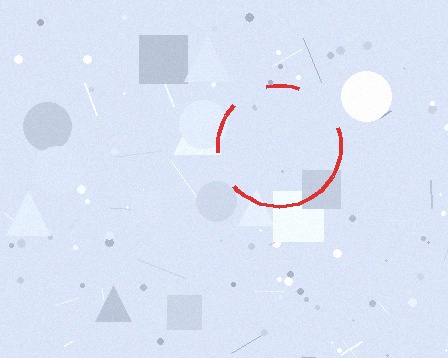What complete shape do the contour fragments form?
The contour fragments form a circle.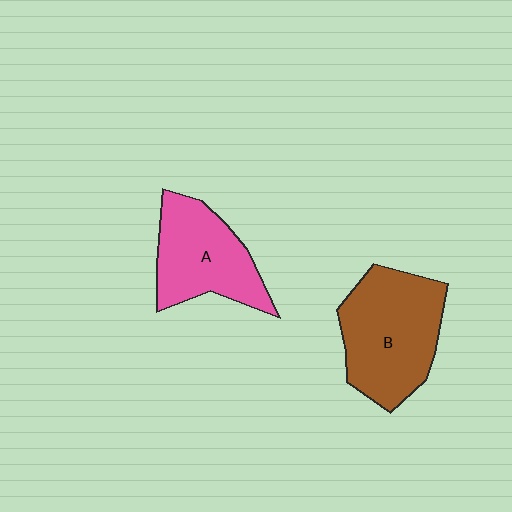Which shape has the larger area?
Shape B (brown).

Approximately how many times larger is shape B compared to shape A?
Approximately 1.3 times.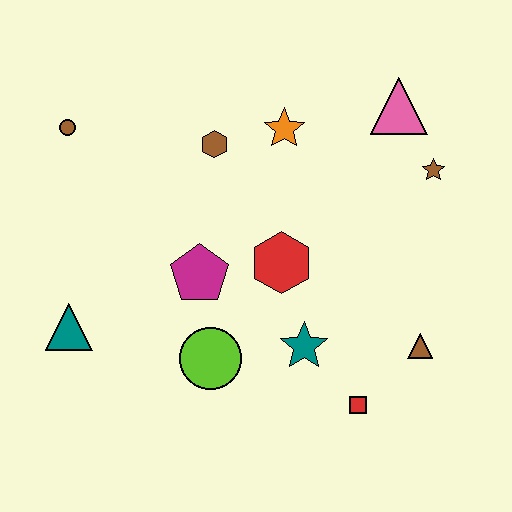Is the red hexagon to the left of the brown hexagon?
No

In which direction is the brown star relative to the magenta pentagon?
The brown star is to the right of the magenta pentagon.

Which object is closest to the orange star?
The brown hexagon is closest to the orange star.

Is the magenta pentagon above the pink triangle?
No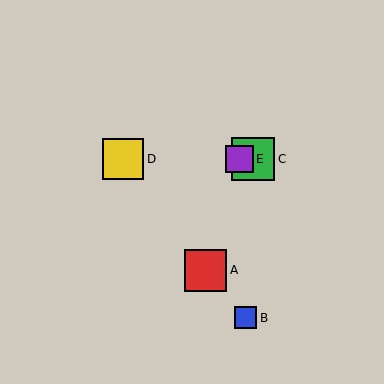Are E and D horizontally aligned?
Yes, both are at y≈159.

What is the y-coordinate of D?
Object D is at y≈159.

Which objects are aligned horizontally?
Objects C, D, E are aligned horizontally.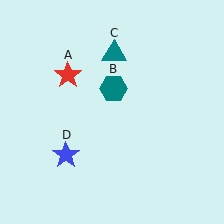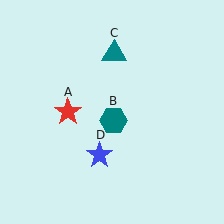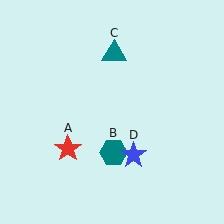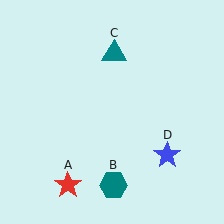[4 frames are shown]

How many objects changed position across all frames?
3 objects changed position: red star (object A), teal hexagon (object B), blue star (object D).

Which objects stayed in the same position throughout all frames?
Teal triangle (object C) remained stationary.